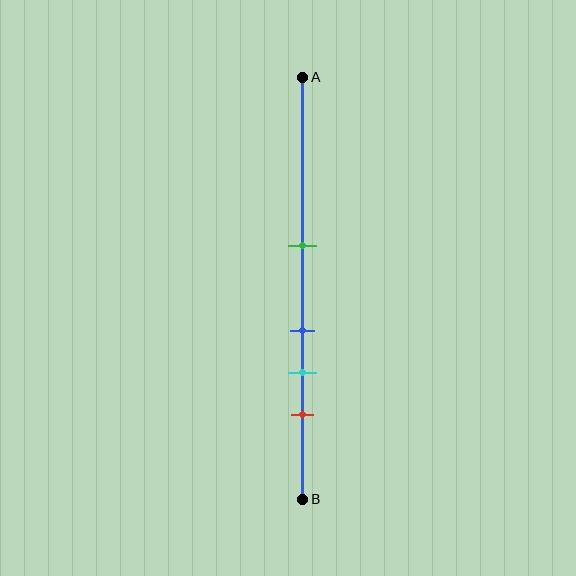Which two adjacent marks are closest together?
The blue and cyan marks are the closest adjacent pair.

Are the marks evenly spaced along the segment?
No, the marks are not evenly spaced.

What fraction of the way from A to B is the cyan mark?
The cyan mark is approximately 70% (0.7) of the way from A to B.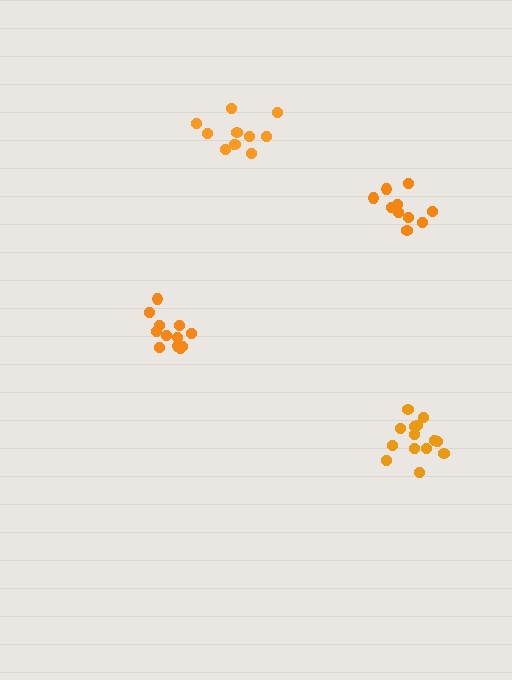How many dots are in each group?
Group 1: 14 dots, Group 2: 11 dots, Group 3: 10 dots, Group 4: 12 dots (47 total).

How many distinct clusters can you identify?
There are 4 distinct clusters.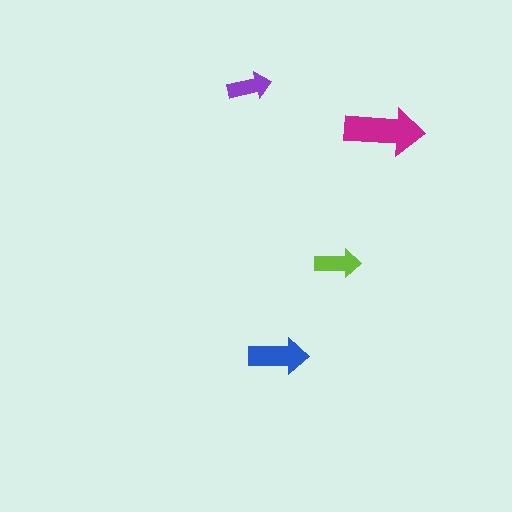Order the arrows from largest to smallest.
the magenta one, the blue one, the lime one, the purple one.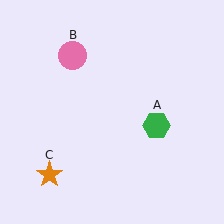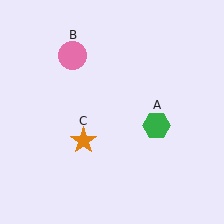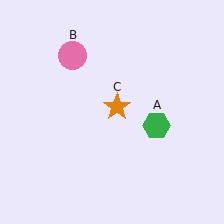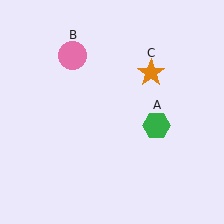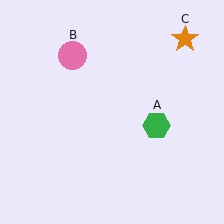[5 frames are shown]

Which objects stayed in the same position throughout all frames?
Green hexagon (object A) and pink circle (object B) remained stationary.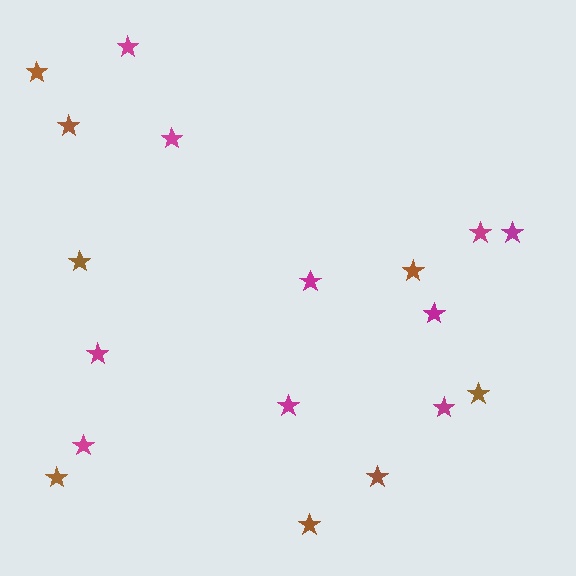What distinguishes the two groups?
There are 2 groups: one group of magenta stars (10) and one group of brown stars (8).